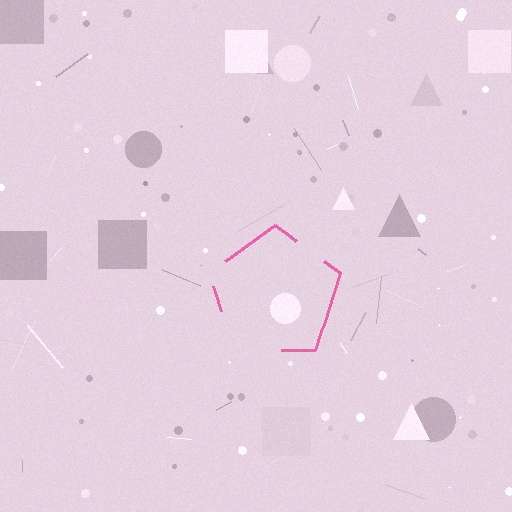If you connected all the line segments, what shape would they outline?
They would outline a pentagon.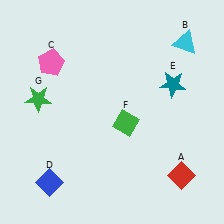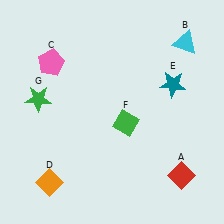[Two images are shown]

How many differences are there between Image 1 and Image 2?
There is 1 difference between the two images.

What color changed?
The diamond (D) changed from blue in Image 1 to orange in Image 2.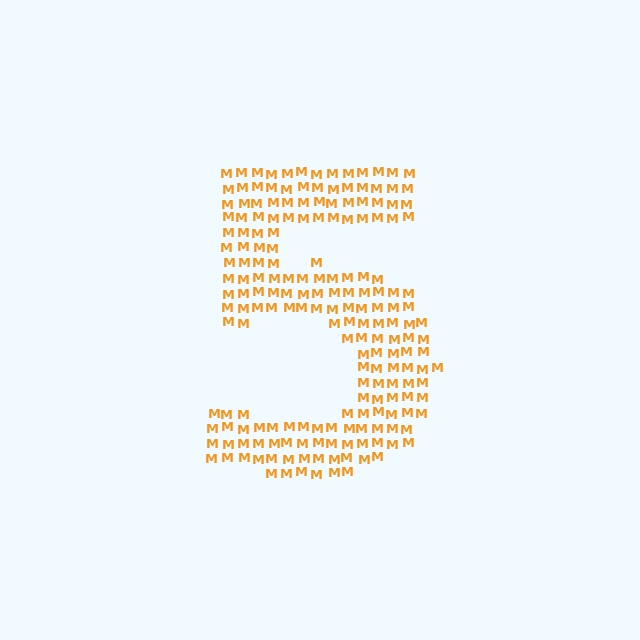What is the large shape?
The large shape is the digit 5.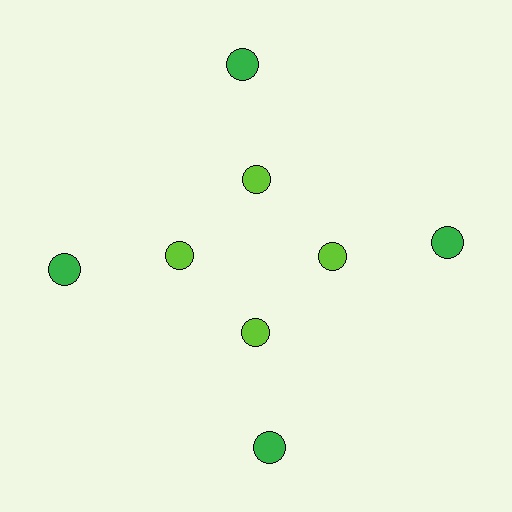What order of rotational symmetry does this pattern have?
This pattern has 4-fold rotational symmetry.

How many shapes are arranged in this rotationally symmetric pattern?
There are 8 shapes, arranged in 4 groups of 2.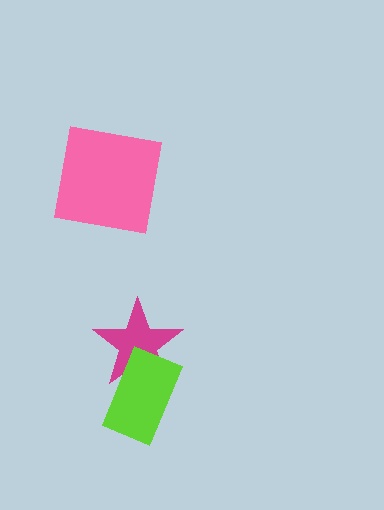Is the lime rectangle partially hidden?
No, no other shape covers it.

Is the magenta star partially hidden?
Yes, it is partially covered by another shape.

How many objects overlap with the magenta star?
1 object overlaps with the magenta star.